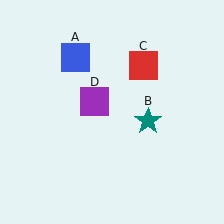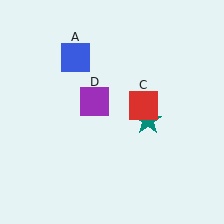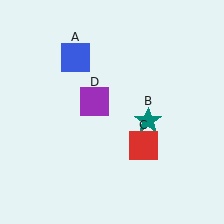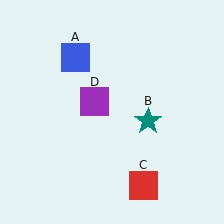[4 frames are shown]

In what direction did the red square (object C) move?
The red square (object C) moved down.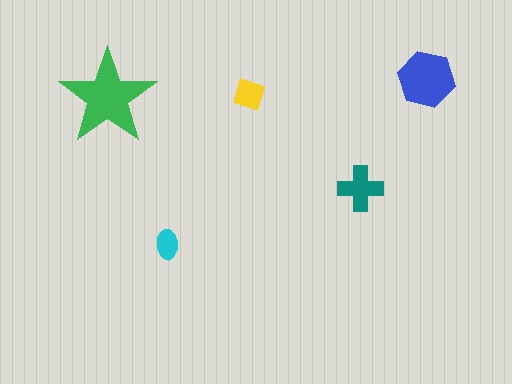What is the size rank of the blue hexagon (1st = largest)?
2nd.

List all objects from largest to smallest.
The green star, the blue hexagon, the teal cross, the yellow diamond, the cyan ellipse.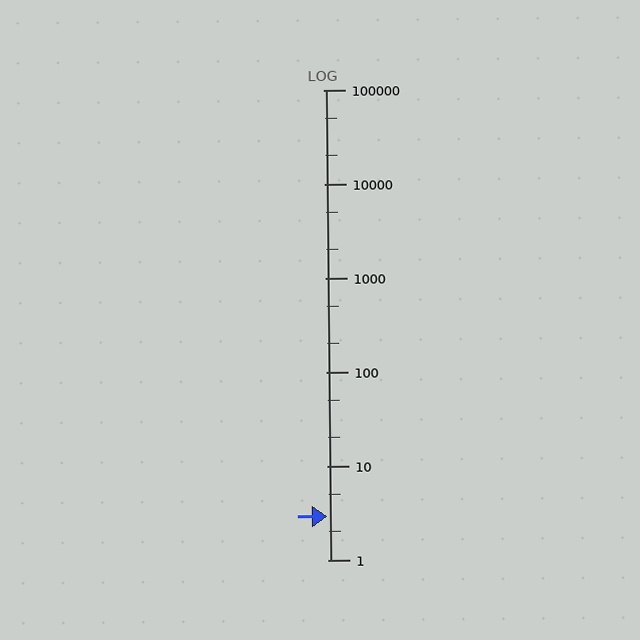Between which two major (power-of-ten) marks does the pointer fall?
The pointer is between 1 and 10.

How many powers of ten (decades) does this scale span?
The scale spans 5 decades, from 1 to 100000.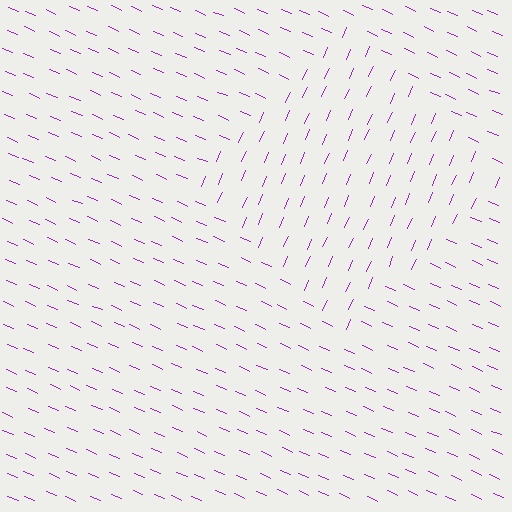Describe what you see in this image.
The image is filled with small purple line segments. A diamond region in the image has lines oriented differently from the surrounding lines, creating a visible texture boundary.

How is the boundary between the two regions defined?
The boundary is defined purely by a change in line orientation (approximately 90 degrees difference). All lines are the same color and thickness.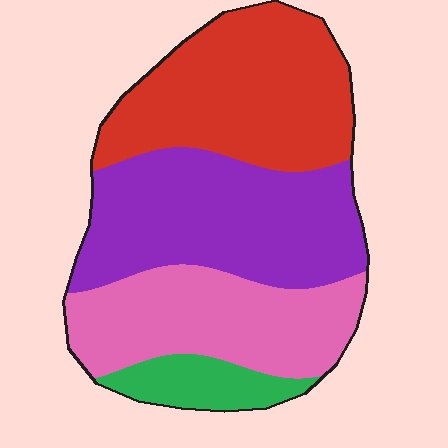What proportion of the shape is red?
Red takes up about one third (1/3) of the shape.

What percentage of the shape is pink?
Pink covers 26% of the shape.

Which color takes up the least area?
Green, at roughly 10%.